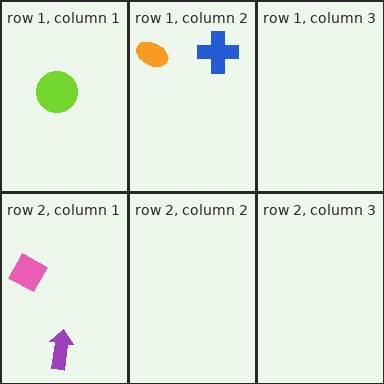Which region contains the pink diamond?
The row 2, column 1 region.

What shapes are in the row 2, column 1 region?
The pink diamond, the purple arrow.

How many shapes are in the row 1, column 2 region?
2.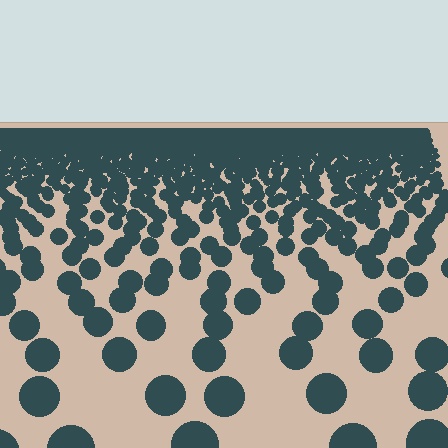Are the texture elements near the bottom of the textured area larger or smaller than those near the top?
Larger. Near the bottom, elements are closer to the viewer and appear at a bigger on-screen size.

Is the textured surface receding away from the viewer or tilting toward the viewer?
The surface is receding away from the viewer. Texture elements get smaller and denser toward the top.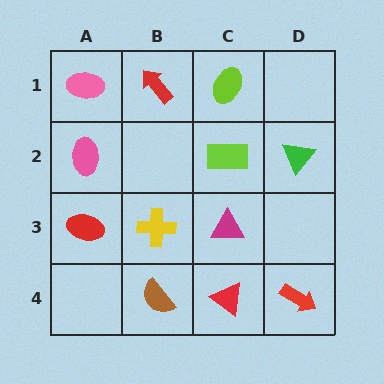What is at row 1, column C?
A lime ellipse.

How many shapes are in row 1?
3 shapes.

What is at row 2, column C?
A lime rectangle.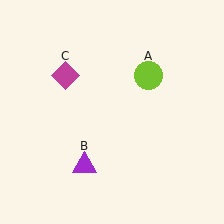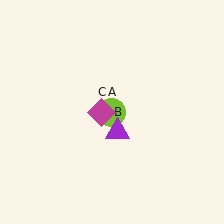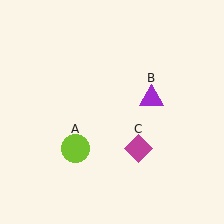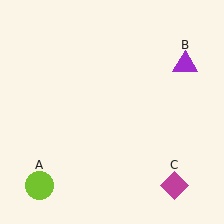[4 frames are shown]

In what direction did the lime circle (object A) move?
The lime circle (object A) moved down and to the left.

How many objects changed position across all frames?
3 objects changed position: lime circle (object A), purple triangle (object B), magenta diamond (object C).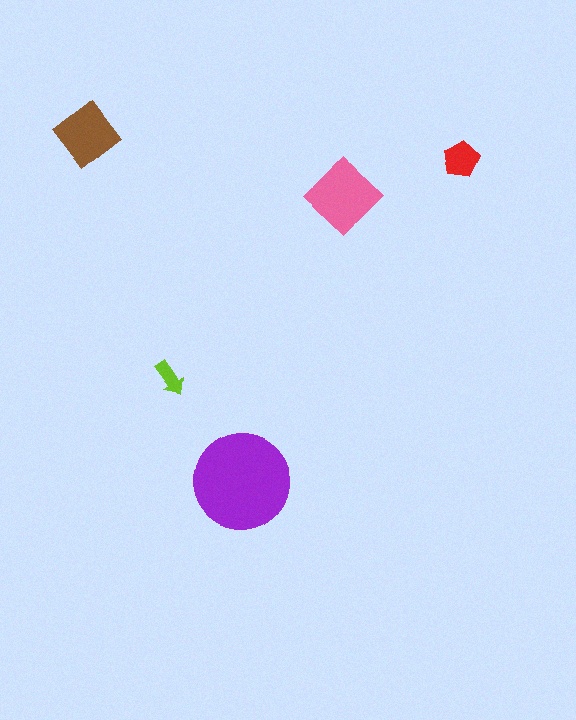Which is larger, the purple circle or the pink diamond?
The purple circle.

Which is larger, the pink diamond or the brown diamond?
The pink diamond.